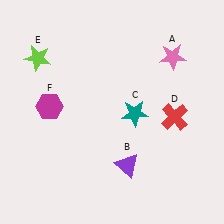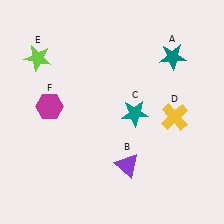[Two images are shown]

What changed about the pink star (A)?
In Image 1, A is pink. In Image 2, it changed to teal.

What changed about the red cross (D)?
In Image 1, D is red. In Image 2, it changed to yellow.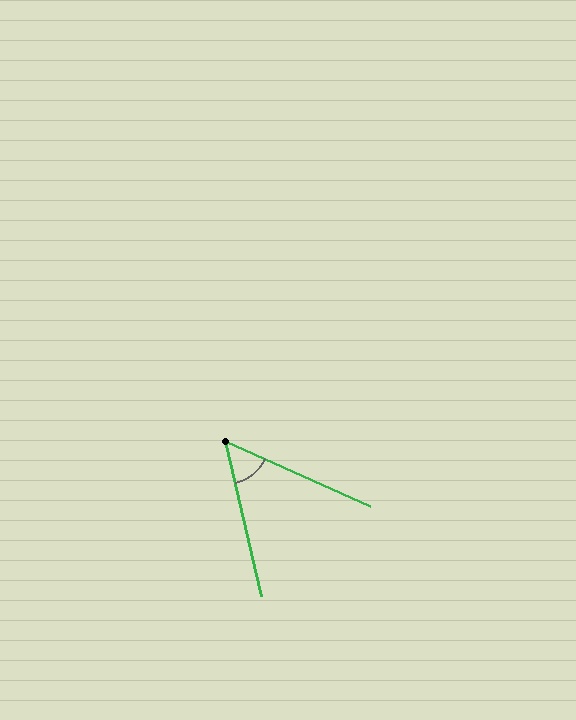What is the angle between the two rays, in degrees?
Approximately 52 degrees.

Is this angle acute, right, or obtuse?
It is acute.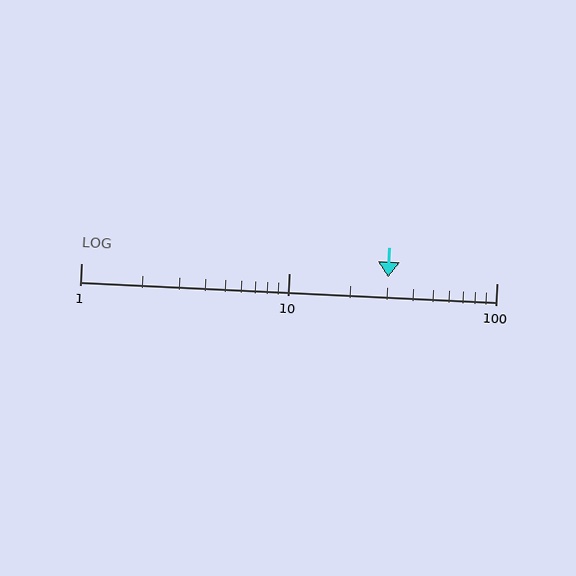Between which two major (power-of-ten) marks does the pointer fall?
The pointer is between 10 and 100.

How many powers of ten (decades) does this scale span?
The scale spans 2 decades, from 1 to 100.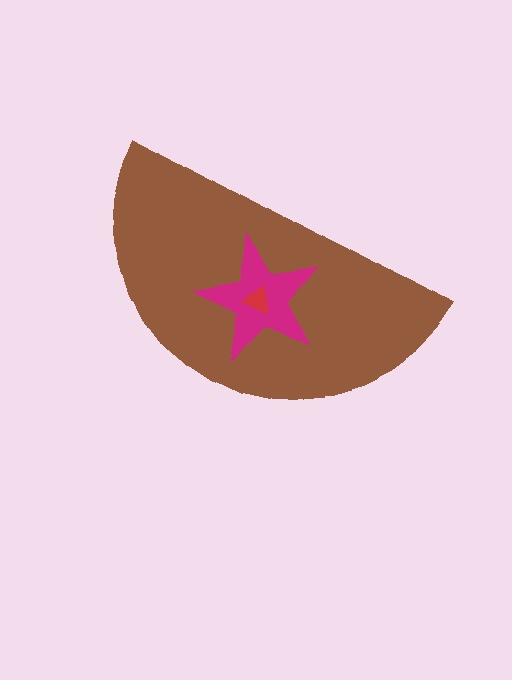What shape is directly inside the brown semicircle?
The magenta star.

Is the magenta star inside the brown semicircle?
Yes.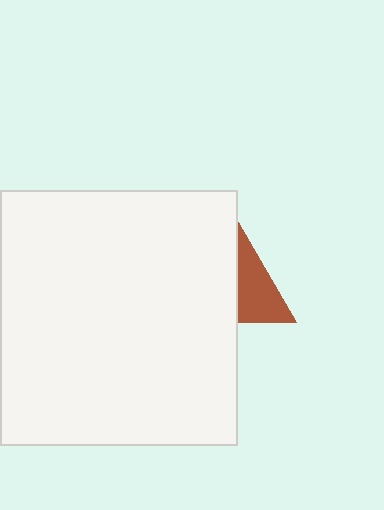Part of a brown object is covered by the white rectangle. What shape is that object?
It is a triangle.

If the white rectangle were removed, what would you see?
You would see the complete brown triangle.